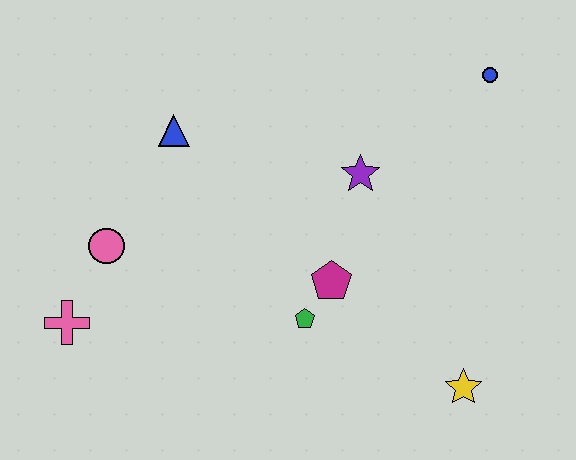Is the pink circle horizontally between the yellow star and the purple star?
No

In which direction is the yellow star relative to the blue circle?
The yellow star is below the blue circle.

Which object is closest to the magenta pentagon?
The green pentagon is closest to the magenta pentagon.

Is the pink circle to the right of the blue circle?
No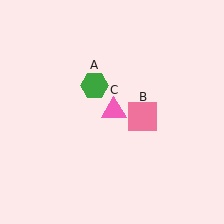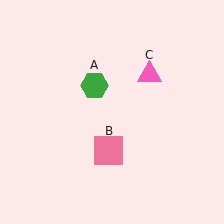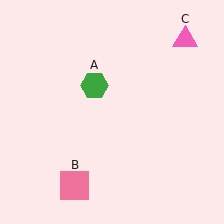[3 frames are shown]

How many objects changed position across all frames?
2 objects changed position: pink square (object B), pink triangle (object C).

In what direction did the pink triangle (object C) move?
The pink triangle (object C) moved up and to the right.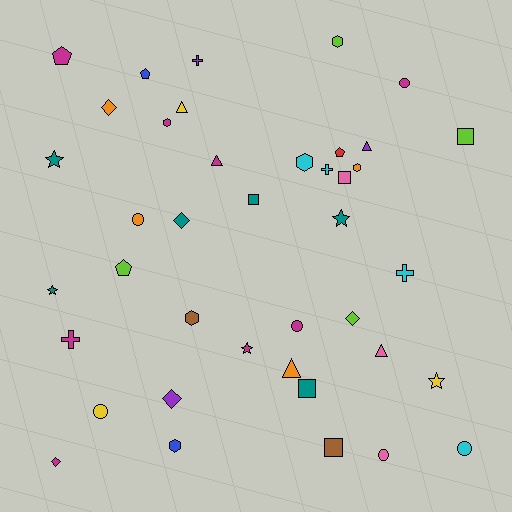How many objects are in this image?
There are 40 objects.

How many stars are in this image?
There are 5 stars.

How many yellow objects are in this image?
There are 3 yellow objects.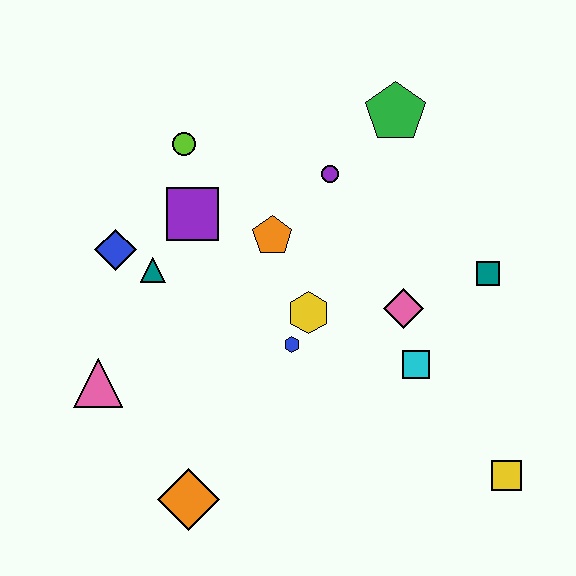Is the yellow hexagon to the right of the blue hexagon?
Yes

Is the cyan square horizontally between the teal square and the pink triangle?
Yes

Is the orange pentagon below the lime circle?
Yes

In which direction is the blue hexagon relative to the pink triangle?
The blue hexagon is to the right of the pink triangle.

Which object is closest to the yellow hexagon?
The blue hexagon is closest to the yellow hexagon.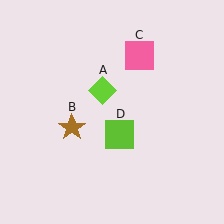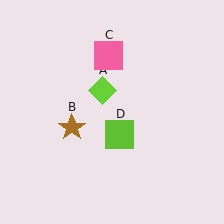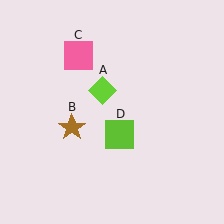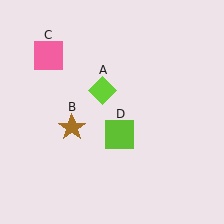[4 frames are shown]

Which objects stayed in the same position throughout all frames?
Lime diamond (object A) and brown star (object B) and lime square (object D) remained stationary.